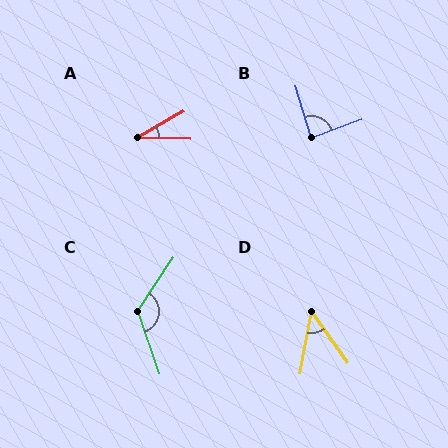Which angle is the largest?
C, at approximately 128 degrees.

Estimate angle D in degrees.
Approximately 46 degrees.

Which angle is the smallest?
A, at approximately 32 degrees.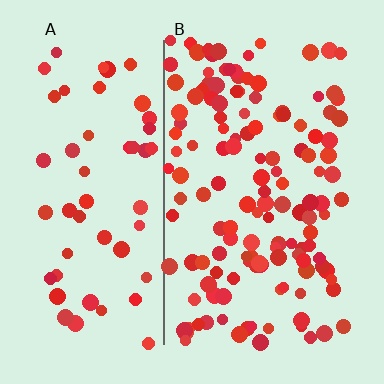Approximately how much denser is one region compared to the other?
Approximately 2.5× — region B over region A.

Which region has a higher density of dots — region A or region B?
B (the right).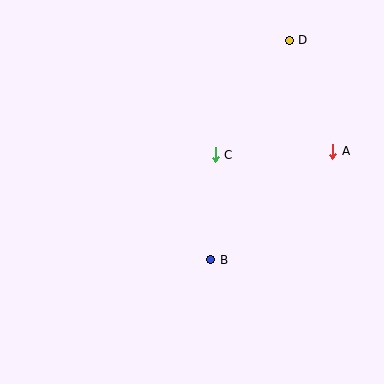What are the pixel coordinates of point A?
Point A is at (333, 151).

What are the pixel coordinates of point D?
Point D is at (289, 40).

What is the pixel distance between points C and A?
The distance between C and A is 118 pixels.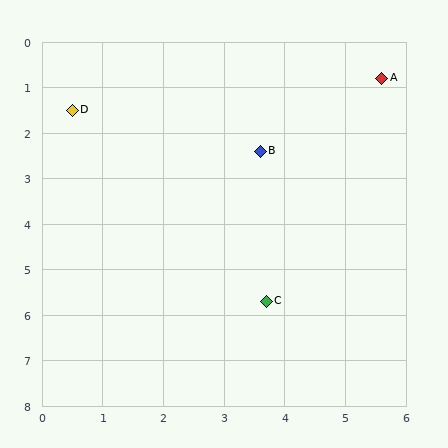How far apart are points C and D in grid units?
Points C and D are about 5.3 grid units apart.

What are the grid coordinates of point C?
Point C is at approximately (3.7, 5.7).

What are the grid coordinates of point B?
Point B is at approximately (3.6, 2.4).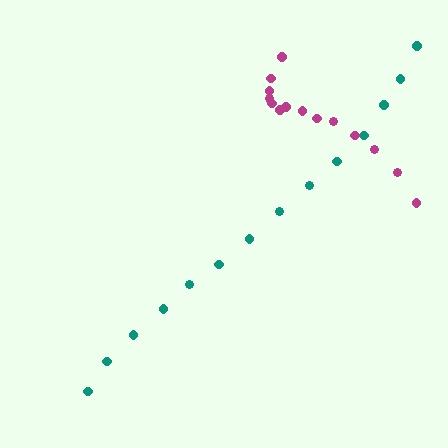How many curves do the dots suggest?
There are 2 distinct paths.